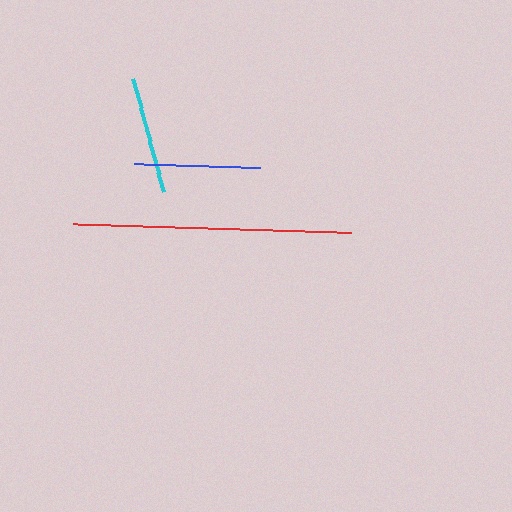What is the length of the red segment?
The red segment is approximately 279 pixels long.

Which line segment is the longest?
The red line is the longest at approximately 279 pixels.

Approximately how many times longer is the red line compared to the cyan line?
The red line is approximately 2.4 times the length of the cyan line.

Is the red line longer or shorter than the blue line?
The red line is longer than the blue line.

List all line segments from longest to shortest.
From longest to shortest: red, blue, cyan.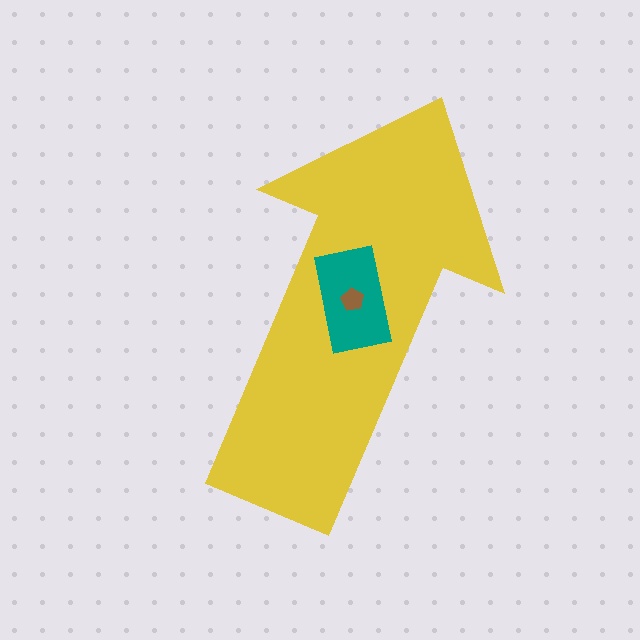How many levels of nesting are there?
3.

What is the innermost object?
The brown pentagon.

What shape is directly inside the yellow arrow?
The teal rectangle.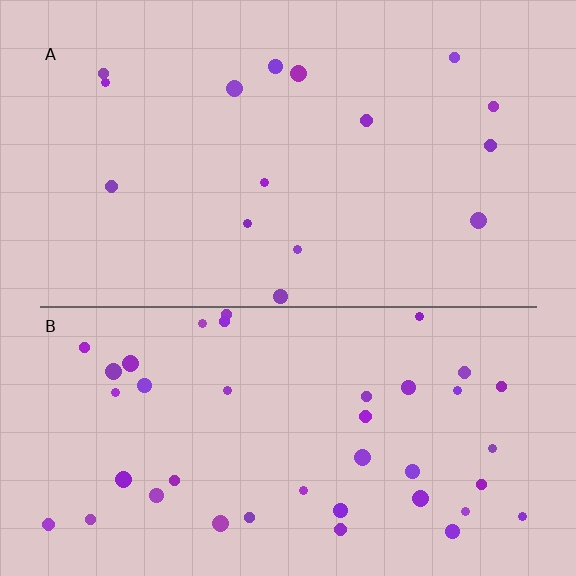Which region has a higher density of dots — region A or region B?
B (the bottom).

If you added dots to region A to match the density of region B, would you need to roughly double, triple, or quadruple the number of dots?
Approximately triple.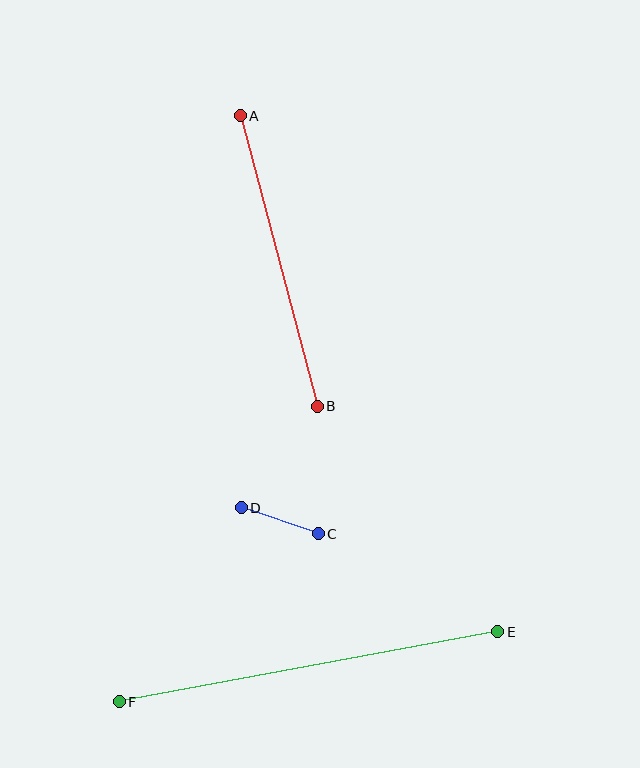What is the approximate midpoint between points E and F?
The midpoint is at approximately (308, 667) pixels.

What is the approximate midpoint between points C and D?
The midpoint is at approximately (280, 521) pixels.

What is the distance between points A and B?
The distance is approximately 300 pixels.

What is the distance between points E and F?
The distance is approximately 385 pixels.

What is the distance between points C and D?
The distance is approximately 81 pixels.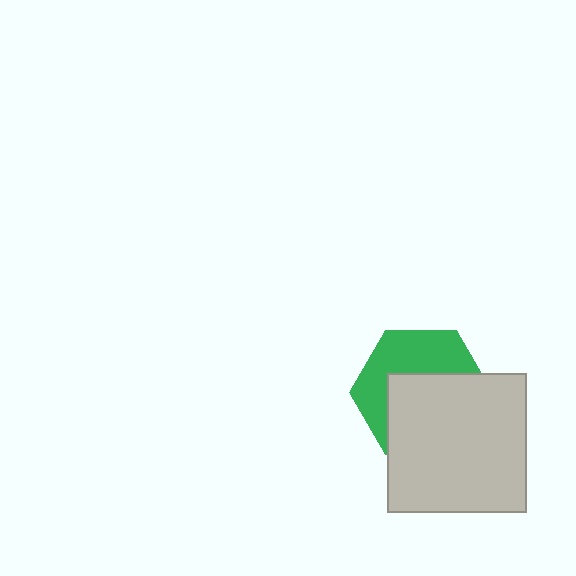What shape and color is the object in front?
The object in front is a light gray square.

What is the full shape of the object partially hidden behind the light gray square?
The partially hidden object is a green hexagon.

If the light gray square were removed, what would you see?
You would see the complete green hexagon.